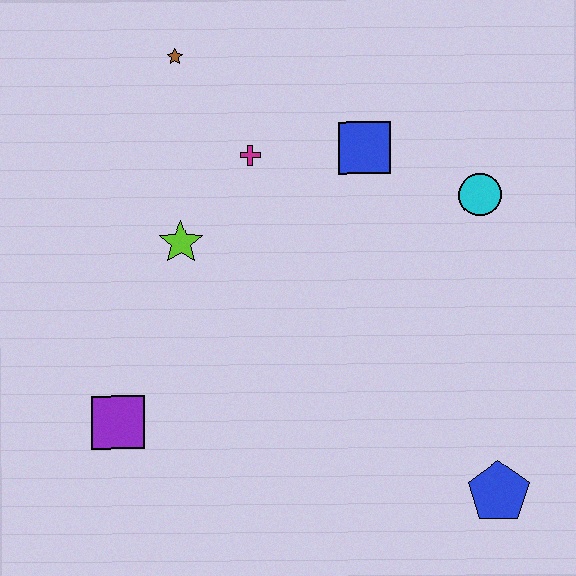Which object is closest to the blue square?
The magenta cross is closest to the blue square.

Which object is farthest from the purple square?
The cyan circle is farthest from the purple square.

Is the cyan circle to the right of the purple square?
Yes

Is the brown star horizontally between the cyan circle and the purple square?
Yes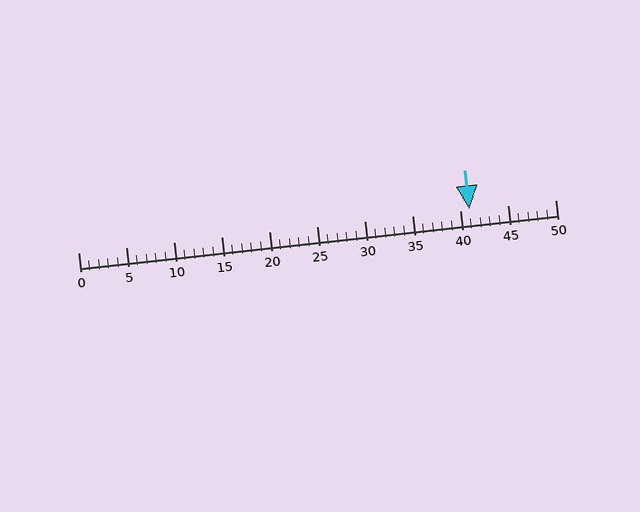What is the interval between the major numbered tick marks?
The major tick marks are spaced 5 units apart.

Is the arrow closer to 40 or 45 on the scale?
The arrow is closer to 40.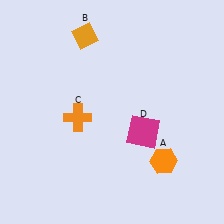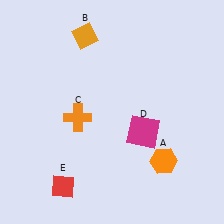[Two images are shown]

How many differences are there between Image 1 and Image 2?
There is 1 difference between the two images.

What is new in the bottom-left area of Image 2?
A red diamond (E) was added in the bottom-left area of Image 2.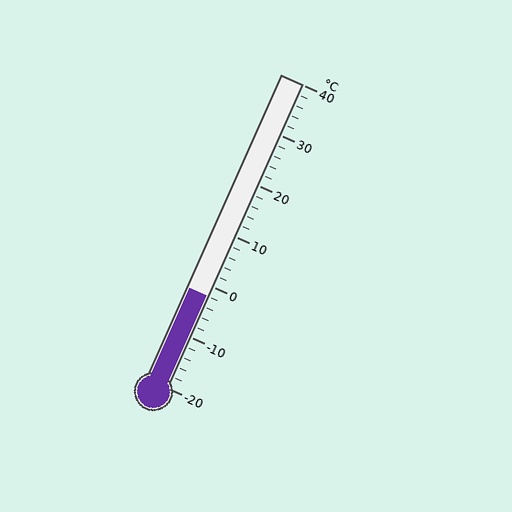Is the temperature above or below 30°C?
The temperature is below 30°C.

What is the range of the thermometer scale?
The thermometer scale ranges from -20°C to 40°C.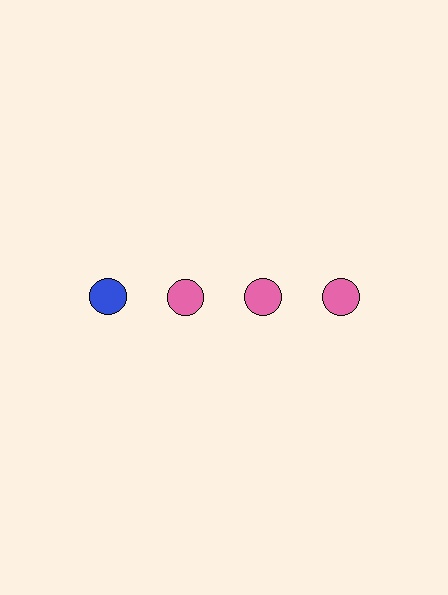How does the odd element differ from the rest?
It has a different color: blue instead of pink.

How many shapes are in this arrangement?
There are 4 shapes arranged in a grid pattern.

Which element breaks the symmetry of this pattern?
The blue circle in the top row, leftmost column breaks the symmetry. All other shapes are pink circles.